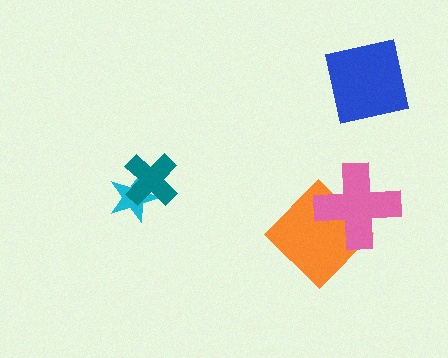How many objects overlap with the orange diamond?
1 object overlaps with the orange diamond.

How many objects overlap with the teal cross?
1 object overlaps with the teal cross.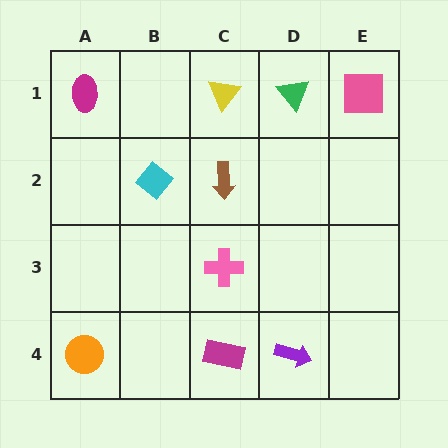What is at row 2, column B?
A cyan diamond.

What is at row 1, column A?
A magenta ellipse.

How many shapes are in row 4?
3 shapes.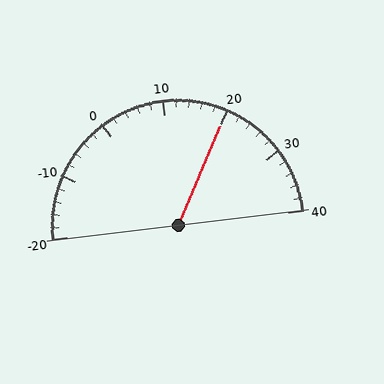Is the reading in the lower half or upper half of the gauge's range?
The reading is in the upper half of the range (-20 to 40).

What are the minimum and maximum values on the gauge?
The gauge ranges from -20 to 40.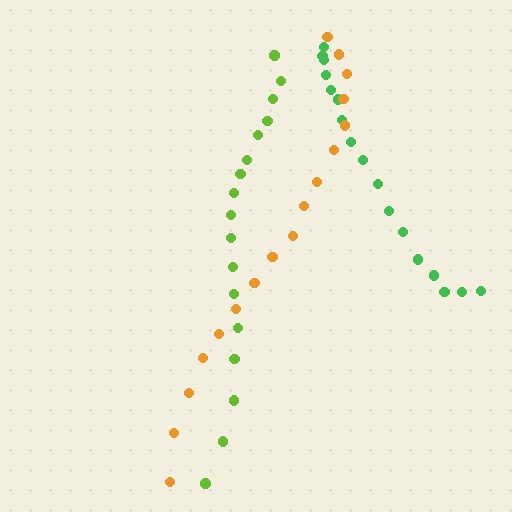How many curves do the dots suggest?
There are 3 distinct paths.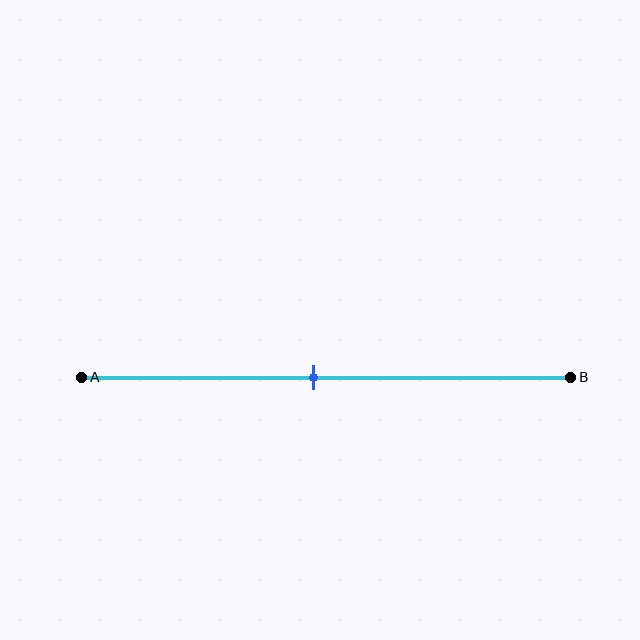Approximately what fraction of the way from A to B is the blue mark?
The blue mark is approximately 50% of the way from A to B.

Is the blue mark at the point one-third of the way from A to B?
No, the mark is at about 50% from A, not at the 33% one-third point.